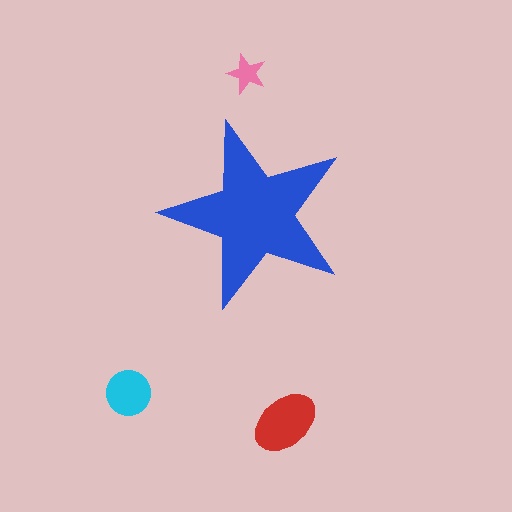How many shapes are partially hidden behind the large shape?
0 shapes are partially hidden.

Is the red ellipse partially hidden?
No, the red ellipse is fully visible.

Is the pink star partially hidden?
No, the pink star is fully visible.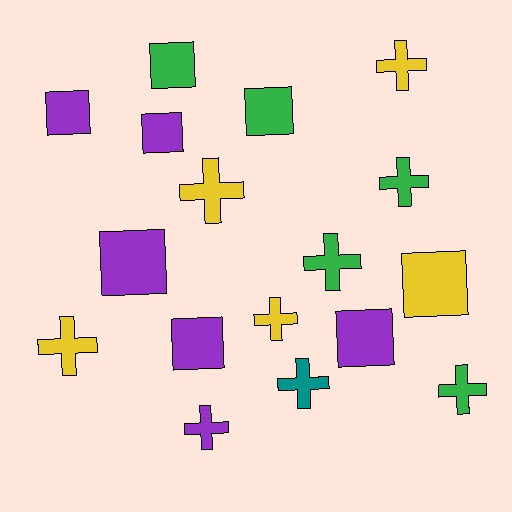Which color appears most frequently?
Purple, with 6 objects.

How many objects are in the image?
There are 17 objects.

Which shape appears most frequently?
Cross, with 9 objects.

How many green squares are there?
There are 2 green squares.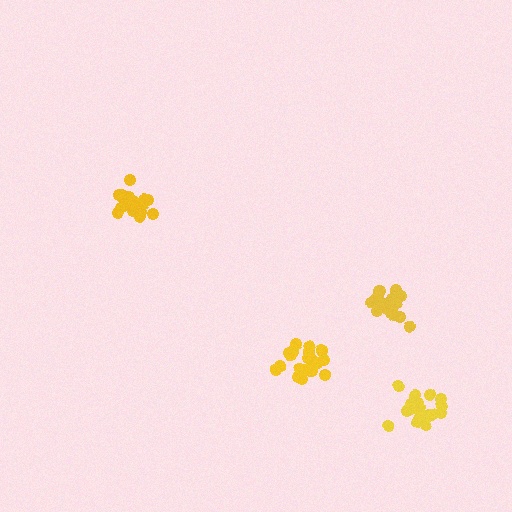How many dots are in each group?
Group 1: 20 dots, Group 2: 20 dots, Group 3: 19 dots, Group 4: 20 dots (79 total).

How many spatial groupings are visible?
There are 4 spatial groupings.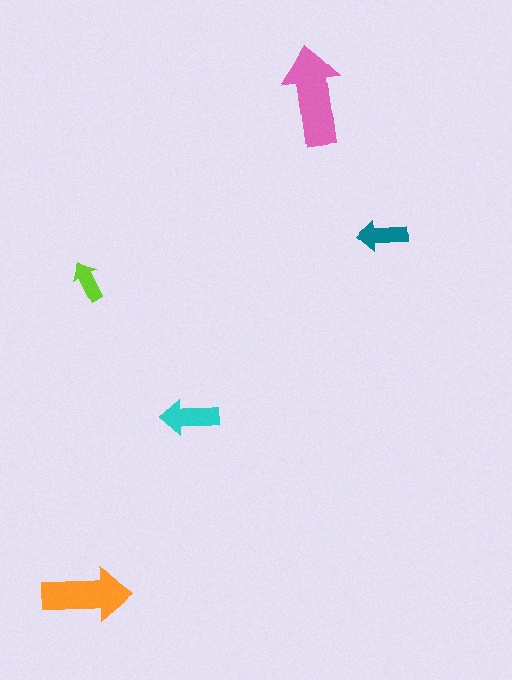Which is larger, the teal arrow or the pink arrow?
The pink one.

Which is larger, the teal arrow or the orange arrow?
The orange one.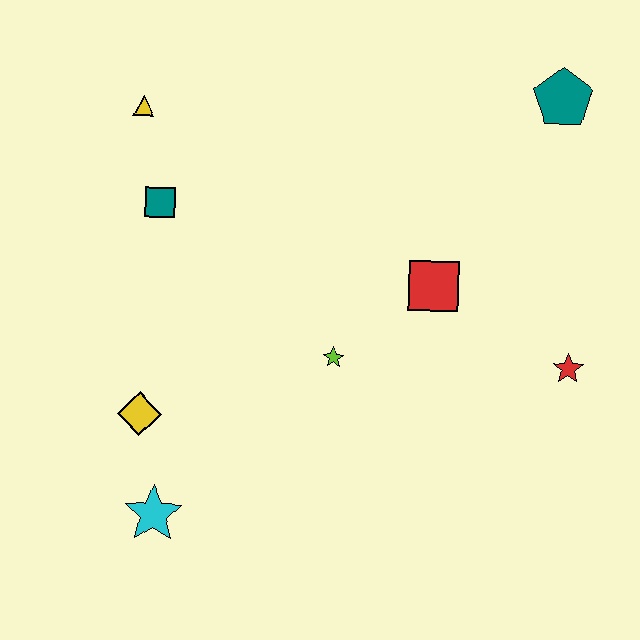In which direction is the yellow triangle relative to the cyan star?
The yellow triangle is above the cyan star.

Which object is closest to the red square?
The lime star is closest to the red square.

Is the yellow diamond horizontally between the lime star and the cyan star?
No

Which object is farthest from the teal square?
The red star is farthest from the teal square.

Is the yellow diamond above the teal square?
No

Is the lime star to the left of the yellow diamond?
No